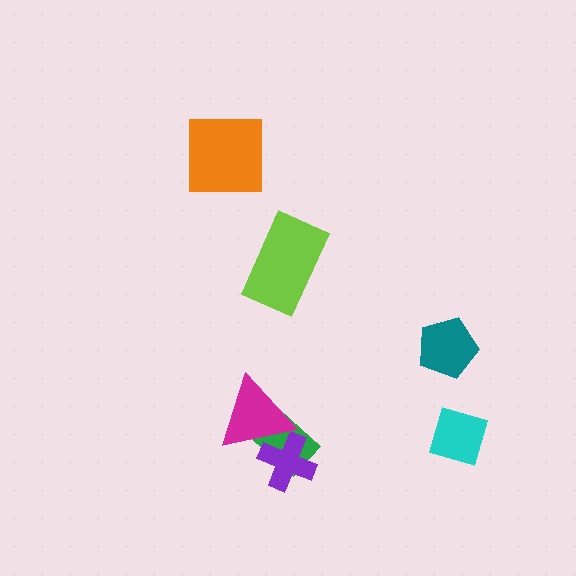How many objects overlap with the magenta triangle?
2 objects overlap with the magenta triangle.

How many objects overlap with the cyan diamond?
0 objects overlap with the cyan diamond.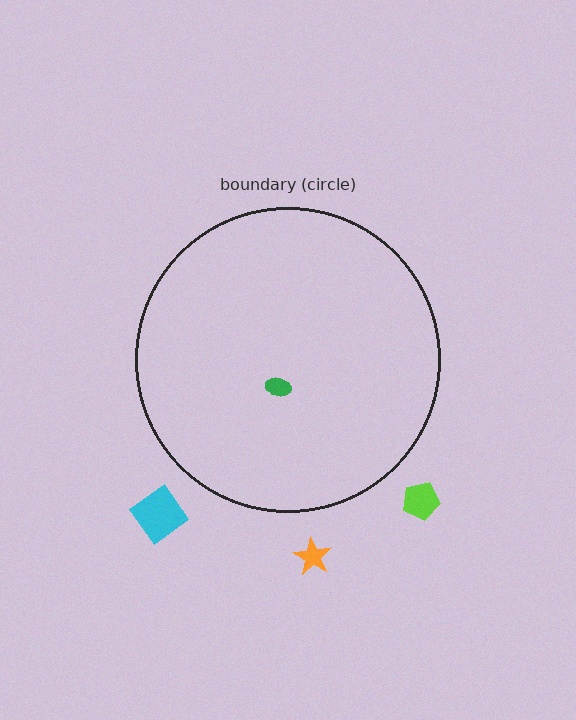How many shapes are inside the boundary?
1 inside, 3 outside.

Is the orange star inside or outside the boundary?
Outside.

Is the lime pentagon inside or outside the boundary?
Outside.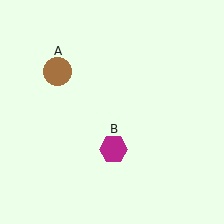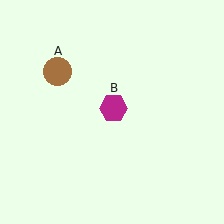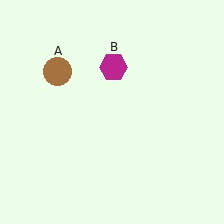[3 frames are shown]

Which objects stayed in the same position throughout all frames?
Brown circle (object A) remained stationary.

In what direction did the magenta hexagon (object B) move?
The magenta hexagon (object B) moved up.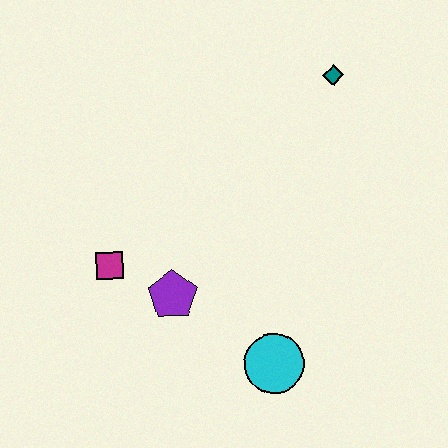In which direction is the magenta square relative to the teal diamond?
The magenta square is to the left of the teal diamond.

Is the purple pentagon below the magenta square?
Yes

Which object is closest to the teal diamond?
The purple pentagon is closest to the teal diamond.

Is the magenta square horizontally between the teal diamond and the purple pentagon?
No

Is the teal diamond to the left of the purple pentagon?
No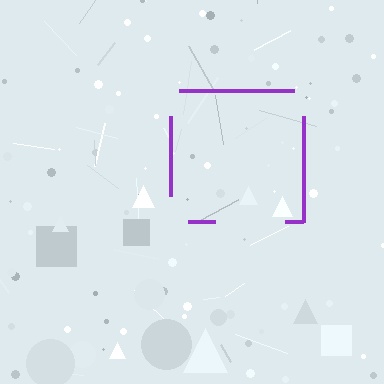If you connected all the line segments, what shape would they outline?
They would outline a square.